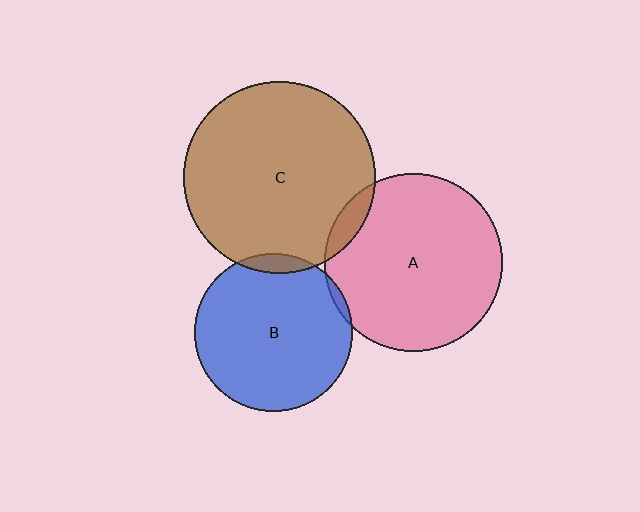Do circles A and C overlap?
Yes.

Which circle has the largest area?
Circle C (brown).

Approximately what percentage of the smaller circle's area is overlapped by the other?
Approximately 5%.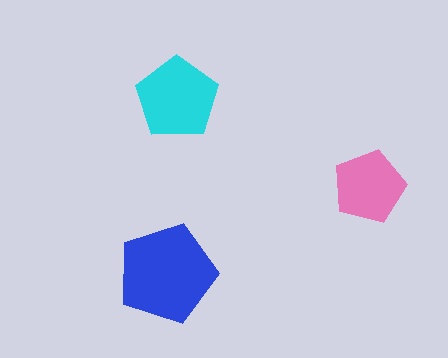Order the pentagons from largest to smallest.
the blue one, the cyan one, the pink one.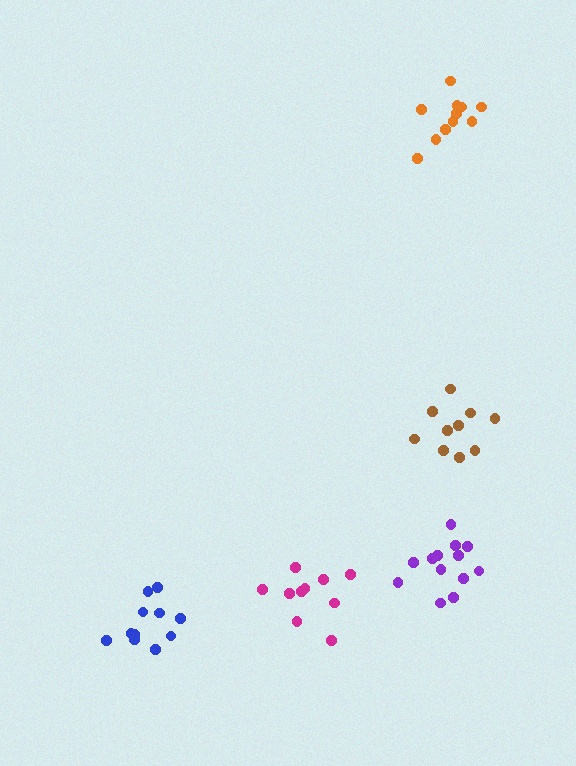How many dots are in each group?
Group 1: 10 dots, Group 2: 13 dots, Group 3: 11 dots, Group 4: 11 dots, Group 5: 10 dots (55 total).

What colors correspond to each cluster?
The clusters are colored: brown, purple, blue, orange, magenta.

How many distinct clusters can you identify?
There are 5 distinct clusters.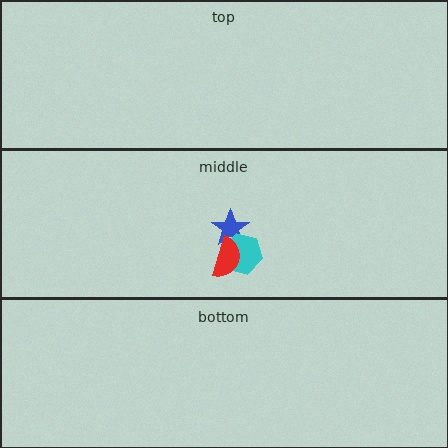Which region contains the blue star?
The middle region.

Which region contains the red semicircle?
The middle region.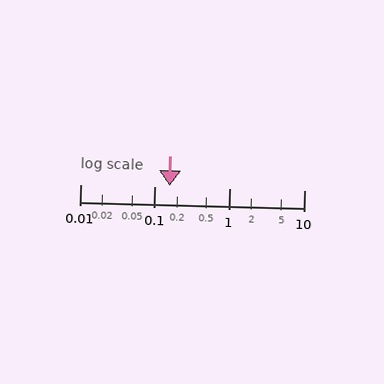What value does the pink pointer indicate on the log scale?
The pointer indicates approximately 0.16.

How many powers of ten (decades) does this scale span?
The scale spans 3 decades, from 0.01 to 10.